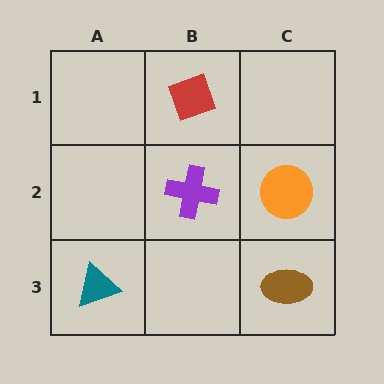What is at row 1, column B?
A red diamond.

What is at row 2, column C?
An orange circle.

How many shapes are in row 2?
2 shapes.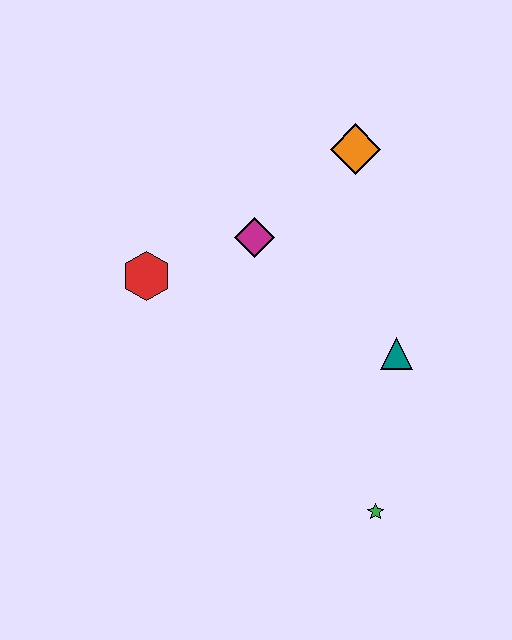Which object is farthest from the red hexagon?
The green star is farthest from the red hexagon.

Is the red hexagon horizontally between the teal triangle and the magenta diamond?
No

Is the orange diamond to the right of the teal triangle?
No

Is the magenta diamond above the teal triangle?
Yes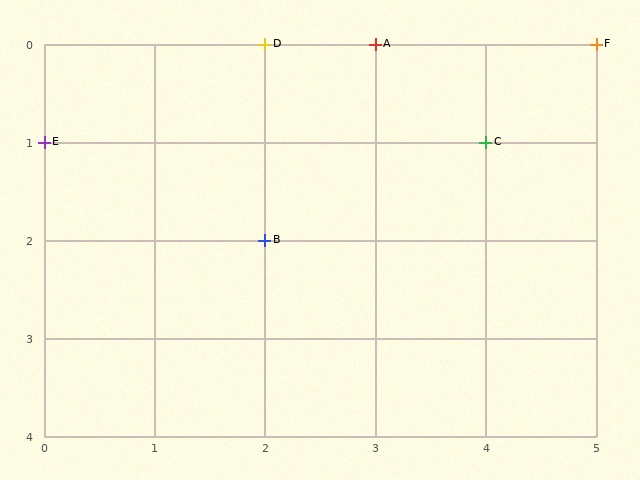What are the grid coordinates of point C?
Point C is at grid coordinates (4, 1).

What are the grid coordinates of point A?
Point A is at grid coordinates (3, 0).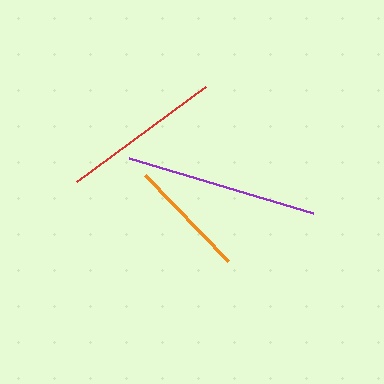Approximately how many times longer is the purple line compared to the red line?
The purple line is approximately 1.2 times the length of the red line.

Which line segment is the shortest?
The orange line is the shortest at approximately 119 pixels.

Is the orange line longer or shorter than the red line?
The red line is longer than the orange line.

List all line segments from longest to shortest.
From longest to shortest: purple, red, orange.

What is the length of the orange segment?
The orange segment is approximately 119 pixels long.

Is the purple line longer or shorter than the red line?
The purple line is longer than the red line.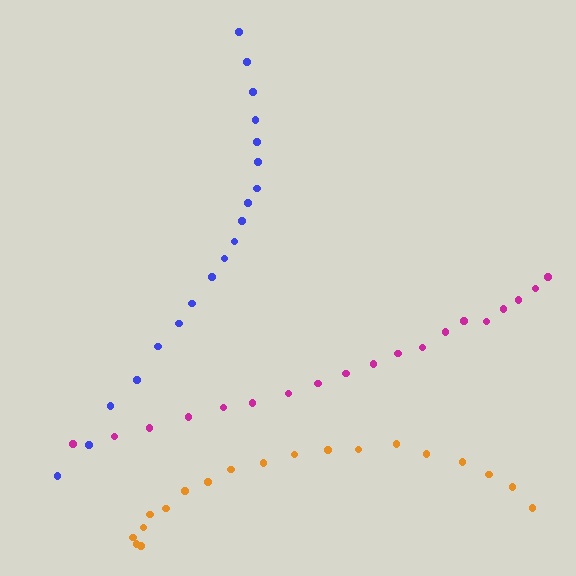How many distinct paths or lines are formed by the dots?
There are 3 distinct paths.